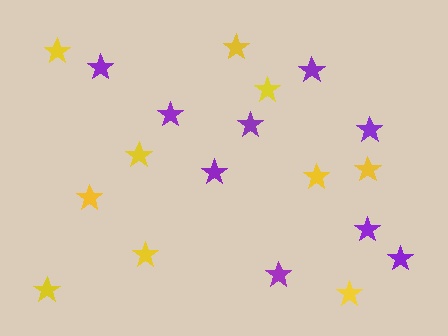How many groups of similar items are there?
There are 2 groups: one group of purple stars (9) and one group of yellow stars (10).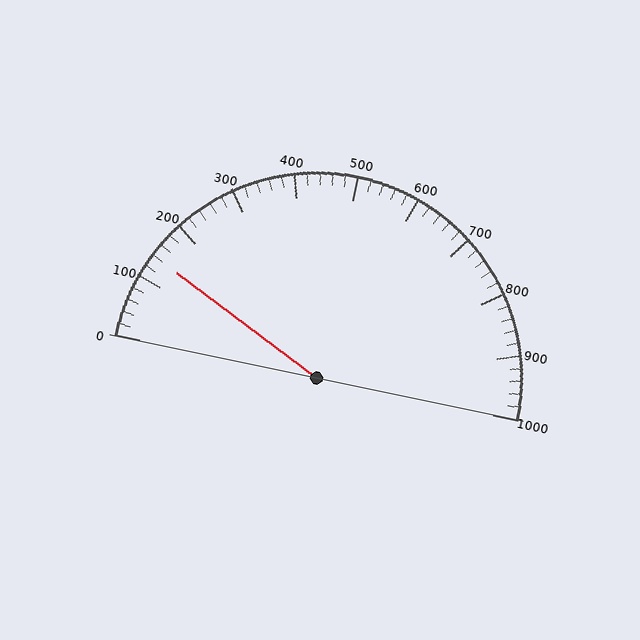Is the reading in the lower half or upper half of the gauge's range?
The reading is in the lower half of the range (0 to 1000).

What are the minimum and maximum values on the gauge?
The gauge ranges from 0 to 1000.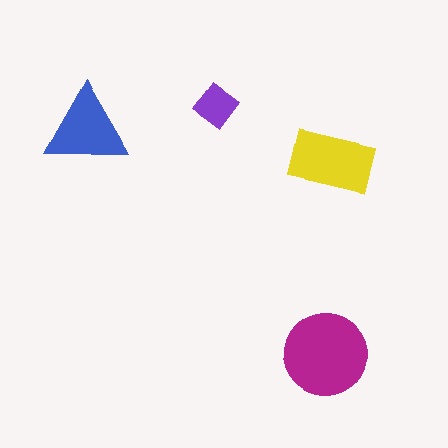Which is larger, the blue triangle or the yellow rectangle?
The yellow rectangle.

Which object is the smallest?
The purple diamond.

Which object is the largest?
The magenta circle.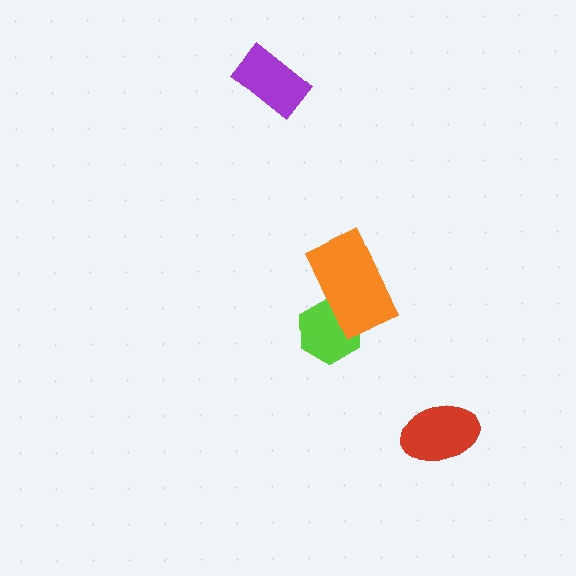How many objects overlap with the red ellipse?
0 objects overlap with the red ellipse.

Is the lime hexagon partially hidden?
Yes, it is partially covered by another shape.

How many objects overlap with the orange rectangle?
1 object overlaps with the orange rectangle.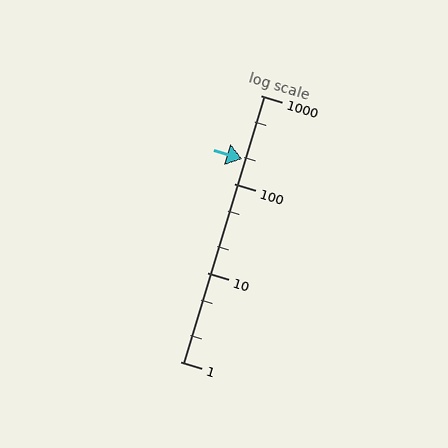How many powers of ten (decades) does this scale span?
The scale spans 3 decades, from 1 to 1000.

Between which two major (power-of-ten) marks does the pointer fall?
The pointer is between 100 and 1000.